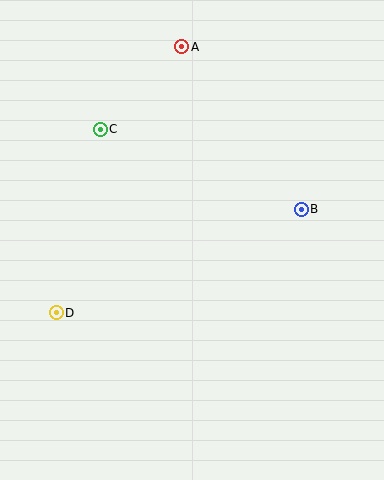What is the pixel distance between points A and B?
The distance between A and B is 201 pixels.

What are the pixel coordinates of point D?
Point D is at (56, 313).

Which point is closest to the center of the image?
Point B at (301, 209) is closest to the center.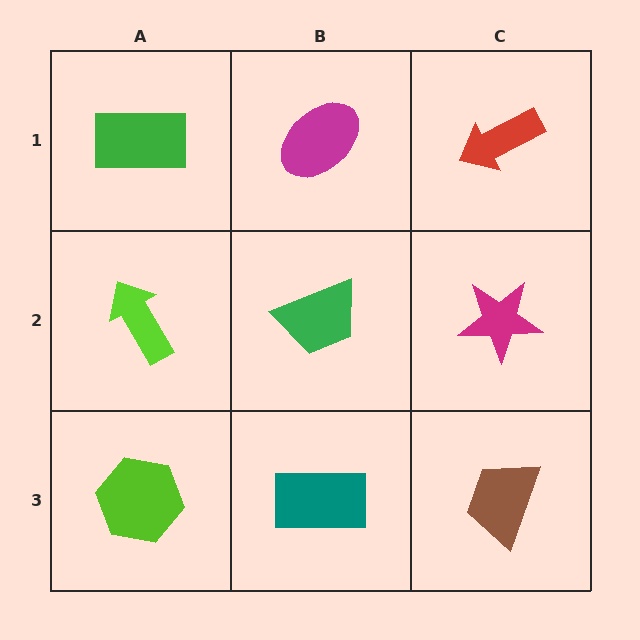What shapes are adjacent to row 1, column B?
A green trapezoid (row 2, column B), a green rectangle (row 1, column A), a red arrow (row 1, column C).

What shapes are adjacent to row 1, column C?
A magenta star (row 2, column C), a magenta ellipse (row 1, column B).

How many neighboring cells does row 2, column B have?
4.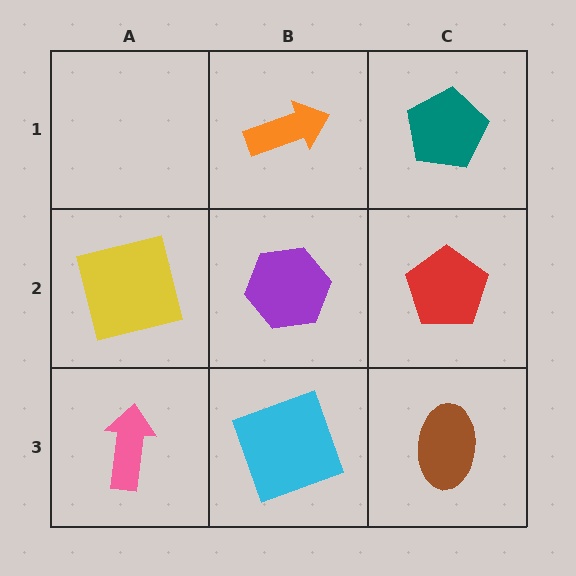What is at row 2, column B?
A purple hexagon.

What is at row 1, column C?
A teal pentagon.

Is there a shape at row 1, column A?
No, that cell is empty.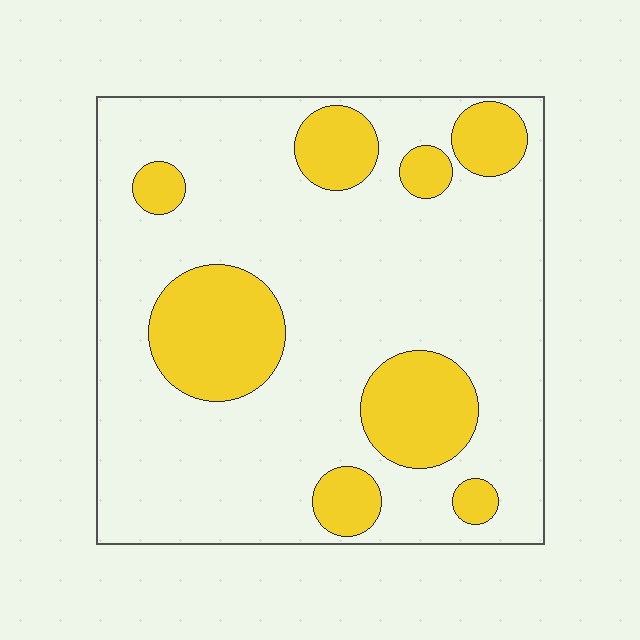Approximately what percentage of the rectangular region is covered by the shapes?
Approximately 25%.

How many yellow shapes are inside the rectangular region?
8.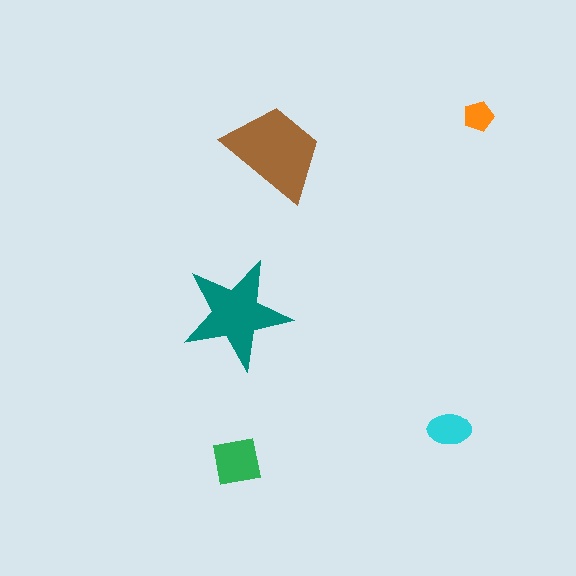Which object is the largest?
The brown trapezoid.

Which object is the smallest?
The orange pentagon.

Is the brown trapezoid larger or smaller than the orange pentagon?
Larger.